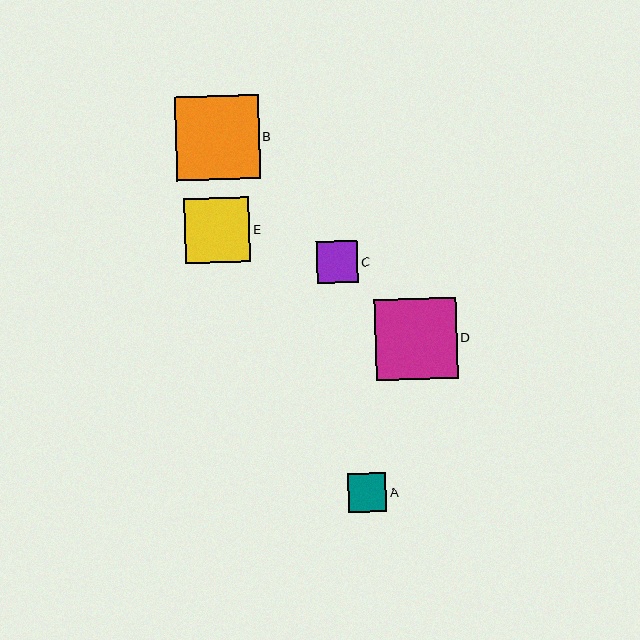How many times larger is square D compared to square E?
Square D is approximately 1.3 times the size of square E.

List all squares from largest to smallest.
From largest to smallest: B, D, E, C, A.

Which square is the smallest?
Square A is the smallest with a size of approximately 39 pixels.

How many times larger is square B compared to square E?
Square B is approximately 1.3 times the size of square E.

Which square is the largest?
Square B is the largest with a size of approximately 84 pixels.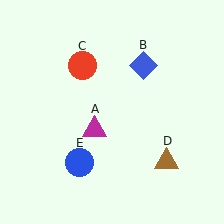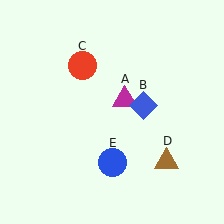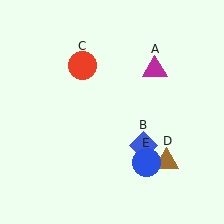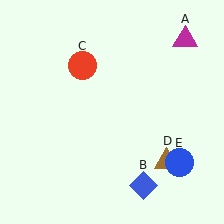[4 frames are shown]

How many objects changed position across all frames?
3 objects changed position: magenta triangle (object A), blue diamond (object B), blue circle (object E).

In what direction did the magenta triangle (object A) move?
The magenta triangle (object A) moved up and to the right.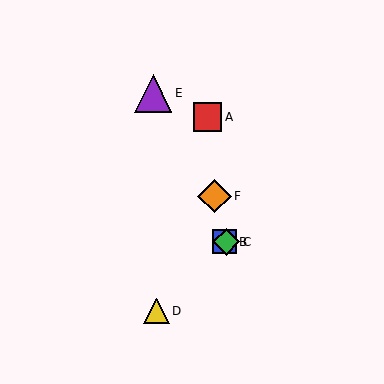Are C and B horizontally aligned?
Yes, both are at y≈242.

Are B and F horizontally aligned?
No, B is at y≈242 and F is at y≈196.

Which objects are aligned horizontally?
Objects B, C are aligned horizontally.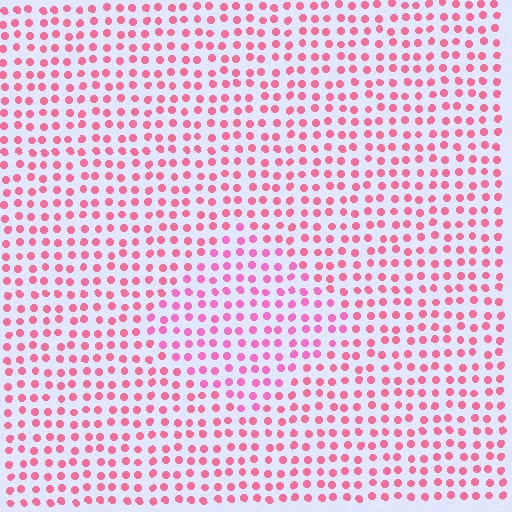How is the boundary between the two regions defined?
The boundary is defined purely by a slight shift in hue (about 20 degrees). Spacing, size, and orientation are identical on both sides.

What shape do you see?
I see a diamond.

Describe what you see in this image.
The image is filled with small pink elements in a uniform arrangement. A diamond-shaped region is visible where the elements are tinted to a slightly different hue, forming a subtle color boundary.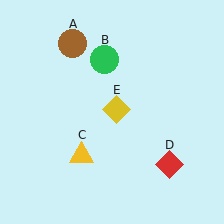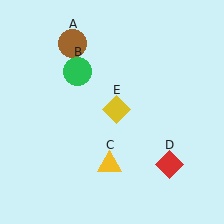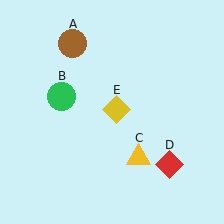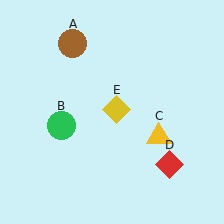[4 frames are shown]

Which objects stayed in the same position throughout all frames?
Brown circle (object A) and red diamond (object D) and yellow diamond (object E) remained stationary.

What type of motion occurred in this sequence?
The green circle (object B), yellow triangle (object C) rotated counterclockwise around the center of the scene.